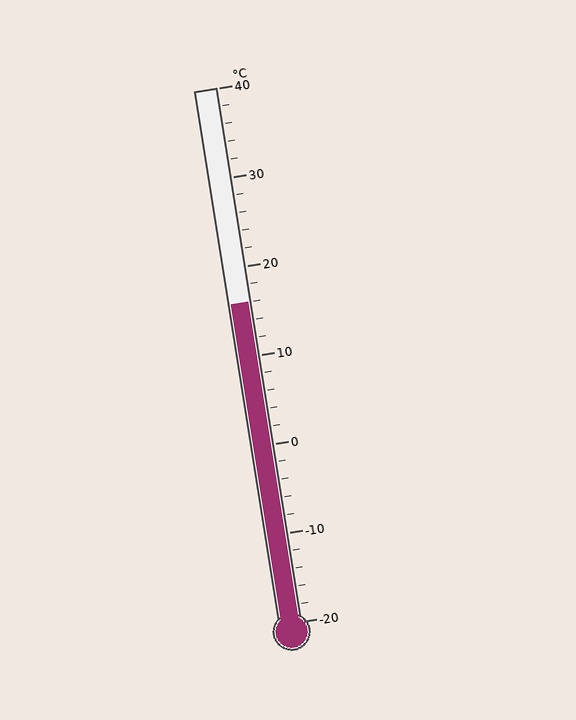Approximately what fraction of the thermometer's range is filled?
The thermometer is filled to approximately 60% of its range.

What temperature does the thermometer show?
The thermometer shows approximately 16°C.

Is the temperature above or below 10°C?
The temperature is above 10°C.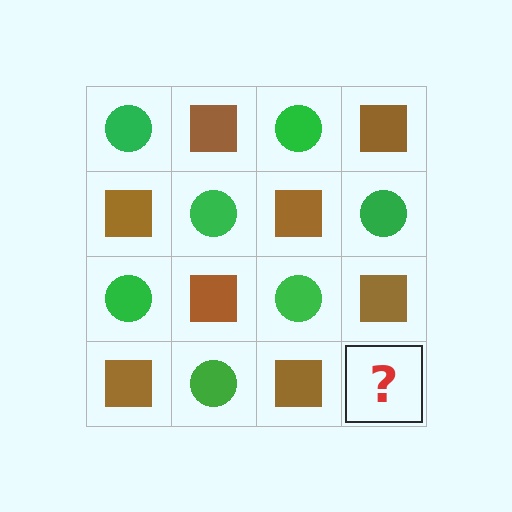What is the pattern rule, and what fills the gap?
The rule is that it alternates green circle and brown square in a checkerboard pattern. The gap should be filled with a green circle.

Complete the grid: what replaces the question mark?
The question mark should be replaced with a green circle.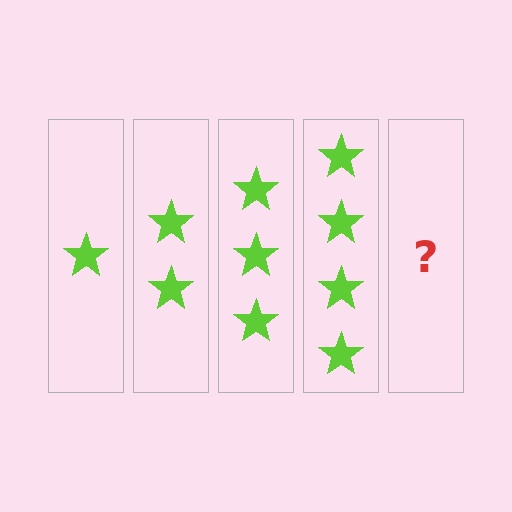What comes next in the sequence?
The next element should be 5 stars.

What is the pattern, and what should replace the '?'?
The pattern is that each step adds one more star. The '?' should be 5 stars.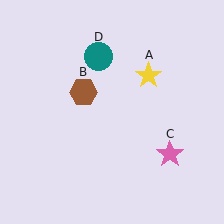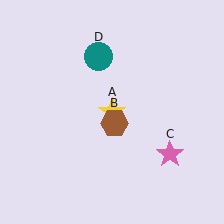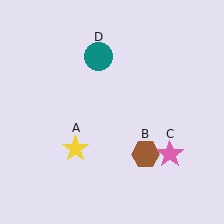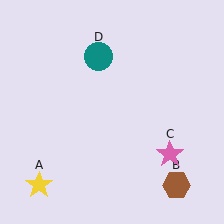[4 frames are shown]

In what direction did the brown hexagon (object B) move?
The brown hexagon (object B) moved down and to the right.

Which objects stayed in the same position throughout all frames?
Pink star (object C) and teal circle (object D) remained stationary.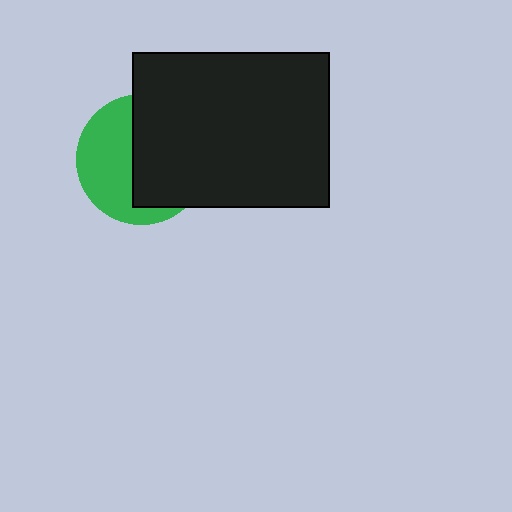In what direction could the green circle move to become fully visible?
The green circle could move left. That would shift it out from behind the black rectangle entirely.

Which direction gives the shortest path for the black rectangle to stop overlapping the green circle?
Moving right gives the shortest separation.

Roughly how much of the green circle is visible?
About half of it is visible (roughly 46%).